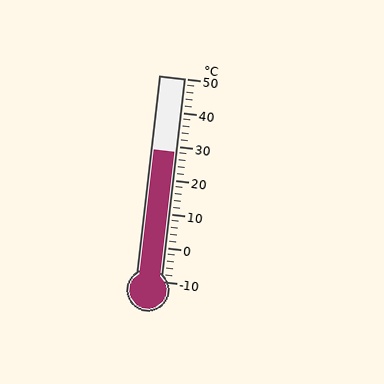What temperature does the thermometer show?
The thermometer shows approximately 28°C.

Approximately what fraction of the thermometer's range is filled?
The thermometer is filled to approximately 65% of its range.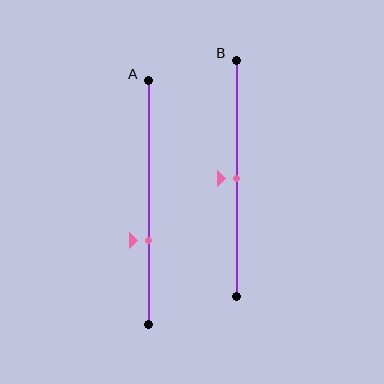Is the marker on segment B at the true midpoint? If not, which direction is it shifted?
Yes, the marker on segment B is at the true midpoint.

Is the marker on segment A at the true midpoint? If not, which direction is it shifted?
No, the marker on segment A is shifted downward by about 16% of the segment length.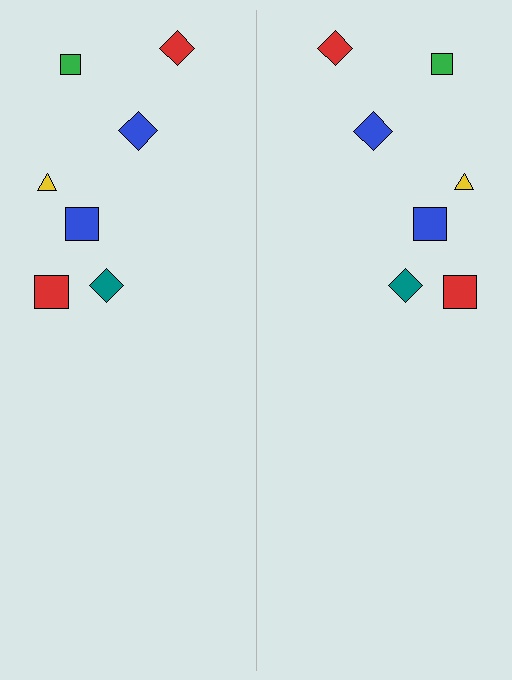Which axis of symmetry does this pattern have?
The pattern has a vertical axis of symmetry running through the center of the image.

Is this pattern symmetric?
Yes, this pattern has bilateral (reflection) symmetry.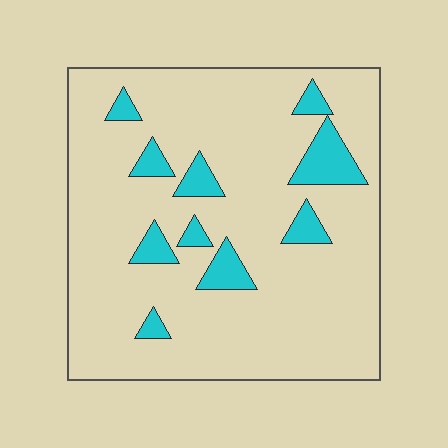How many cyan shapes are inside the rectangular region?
10.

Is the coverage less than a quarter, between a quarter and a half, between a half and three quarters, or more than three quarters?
Less than a quarter.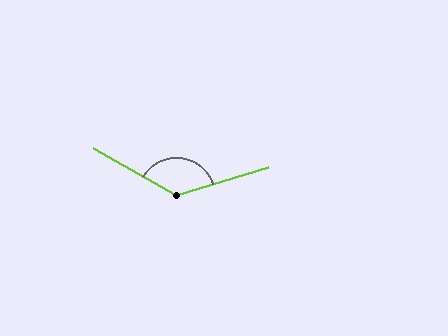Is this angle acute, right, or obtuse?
It is obtuse.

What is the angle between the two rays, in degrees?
Approximately 133 degrees.